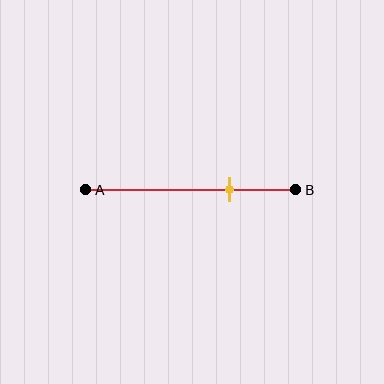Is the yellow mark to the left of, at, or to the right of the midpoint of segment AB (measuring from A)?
The yellow mark is to the right of the midpoint of segment AB.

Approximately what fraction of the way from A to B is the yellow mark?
The yellow mark is approximately 70% of the way from A to B.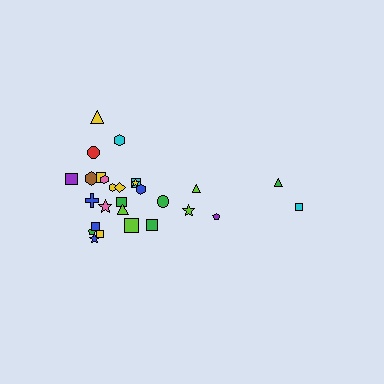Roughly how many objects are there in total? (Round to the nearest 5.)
Roughly 30 objects in total.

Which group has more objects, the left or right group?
The left group.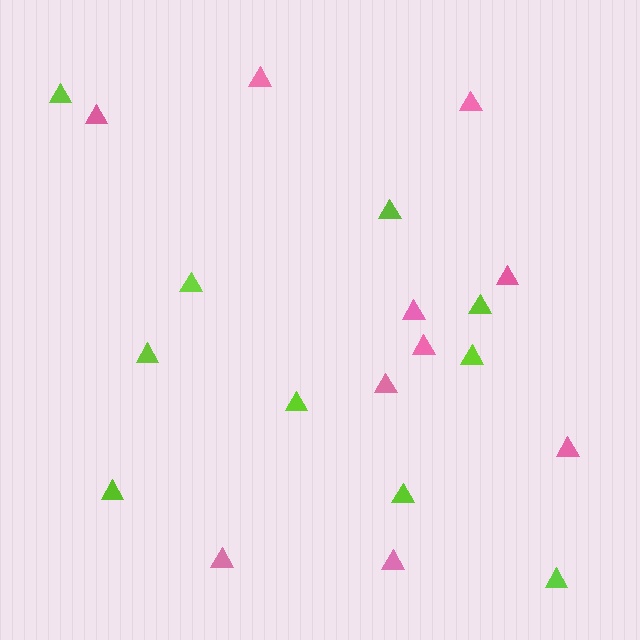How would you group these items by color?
There are 2 groups: one group of lime triangles (10) and one group of pink triangles (10).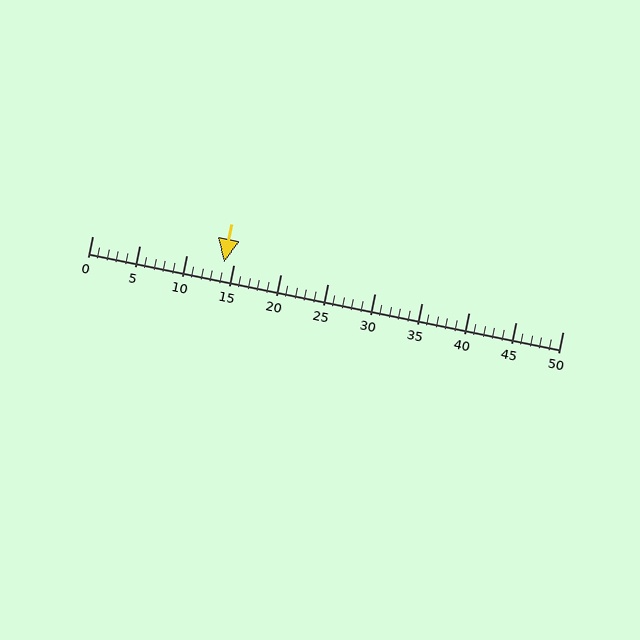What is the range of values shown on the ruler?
The ruler shows values from 0 to 50.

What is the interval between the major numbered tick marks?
The major tick marks are spaced 5 units apart.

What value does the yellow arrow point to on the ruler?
The yellow arrow points to approximately 14.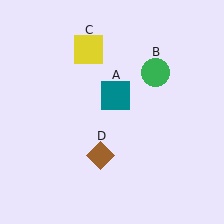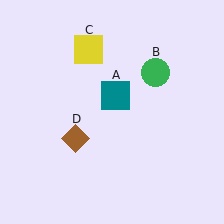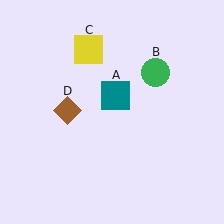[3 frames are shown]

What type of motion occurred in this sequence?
The brown diamond (object D) rotated clockwise around the center of the scene.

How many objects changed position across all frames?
1 object changed position: brown diamond (object D).